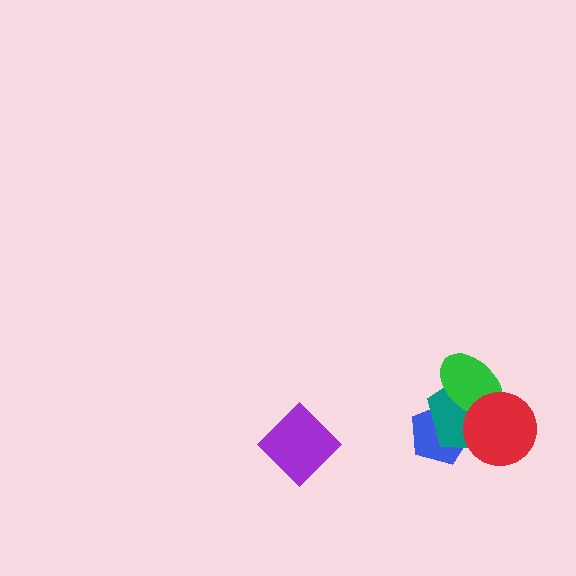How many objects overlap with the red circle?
3 objects overlap with the red circle.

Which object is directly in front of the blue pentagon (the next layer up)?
The teal pentagon is directly in front of the blue pentagon.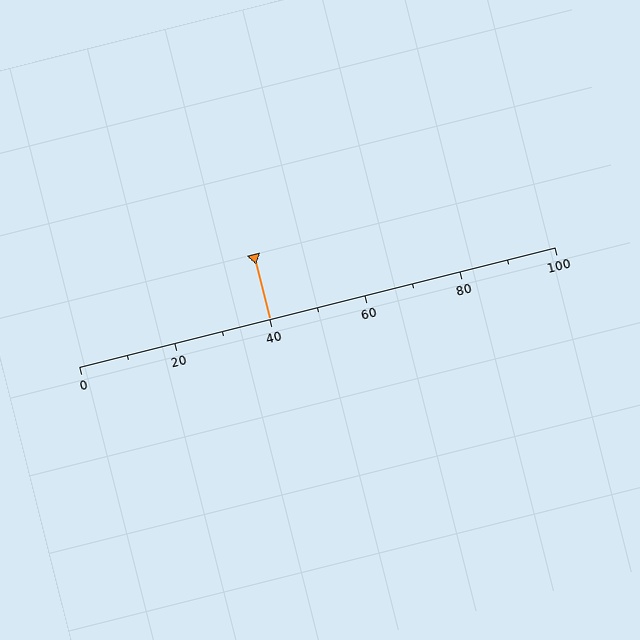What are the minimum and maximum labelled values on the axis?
The axis runs from 0 to 100.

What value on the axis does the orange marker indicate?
The marker indicates approximately 40.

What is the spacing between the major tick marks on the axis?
The major ticks are spaced 20 apart.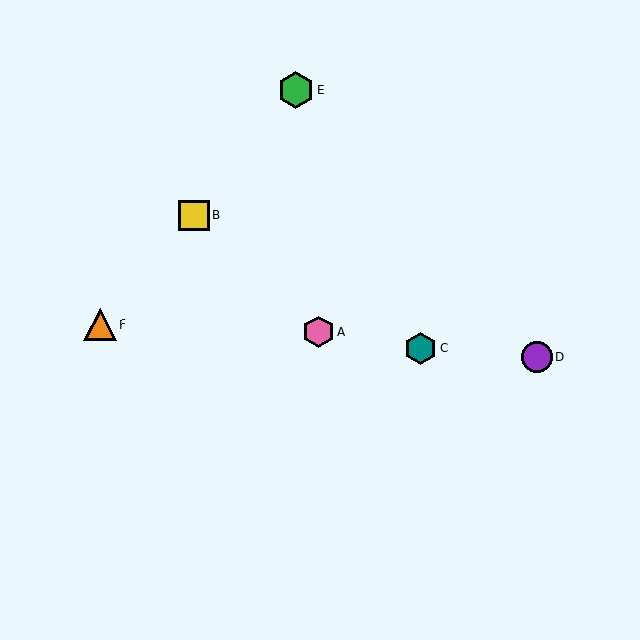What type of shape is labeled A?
Shape A is a pink hexagon.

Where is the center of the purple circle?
The center of the purple circle is at (537, 357).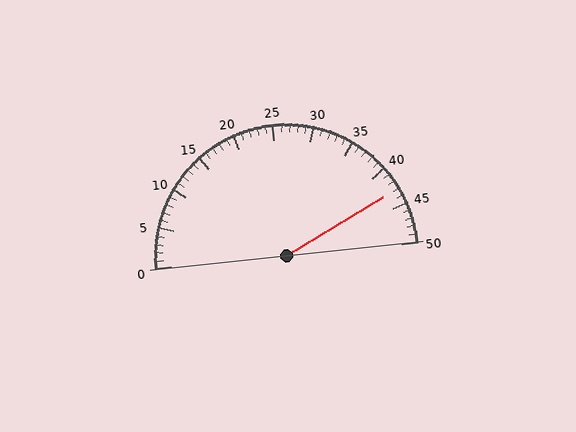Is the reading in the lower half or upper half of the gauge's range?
The reading is in the upper half of the range (0 to 50).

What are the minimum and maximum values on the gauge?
The gauge ranges from 0 to 50.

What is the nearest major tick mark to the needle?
The nearest major tick mark is 45.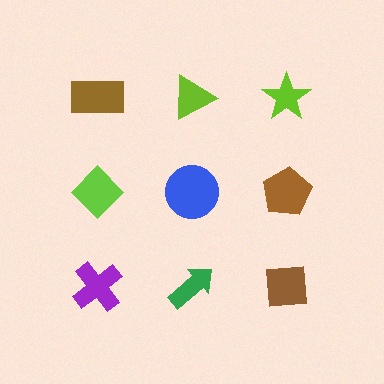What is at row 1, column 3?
A lime star.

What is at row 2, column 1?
A lime diamond.